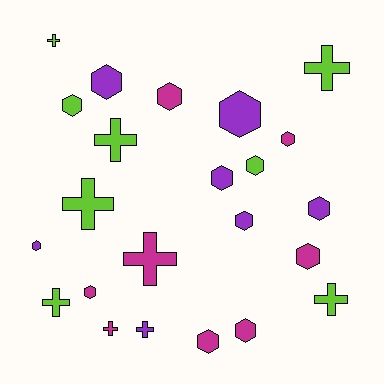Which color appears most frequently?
Lime, with 8 objects.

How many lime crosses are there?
There are 6 lime crosses.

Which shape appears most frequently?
Hexagon, with 14 objects.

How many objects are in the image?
There are 23 objects.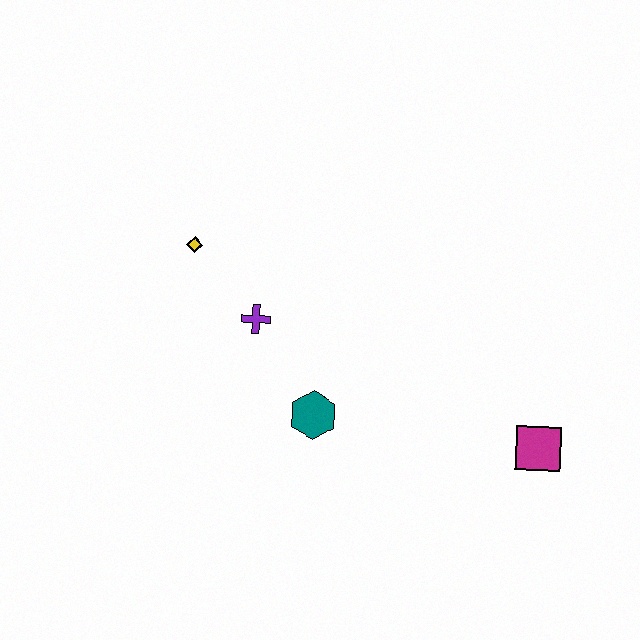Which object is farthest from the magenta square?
The yellow diamond is farthest from the magenta square.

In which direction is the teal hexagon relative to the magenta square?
The teal hexagon is to the left of the magenta square.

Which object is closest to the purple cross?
The yellow diamond is closest to the purple cross.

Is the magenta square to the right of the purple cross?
Yes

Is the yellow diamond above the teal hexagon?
Yes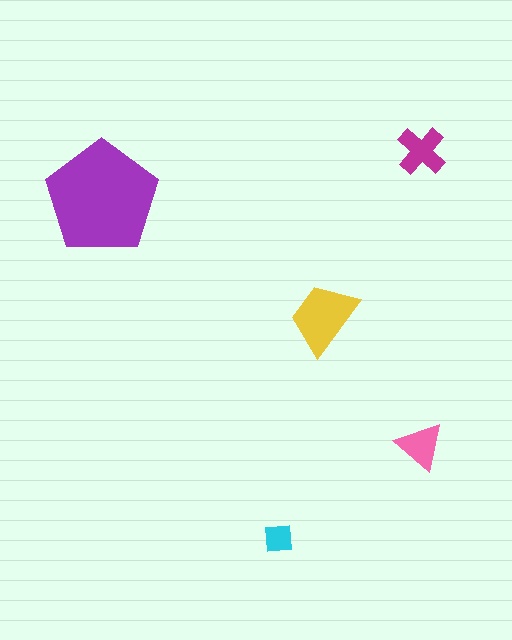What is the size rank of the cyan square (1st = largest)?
5th.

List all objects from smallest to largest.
The cyan square, the pink triangle, the magenta cross, the yellow trapezoid, the purple pentagon.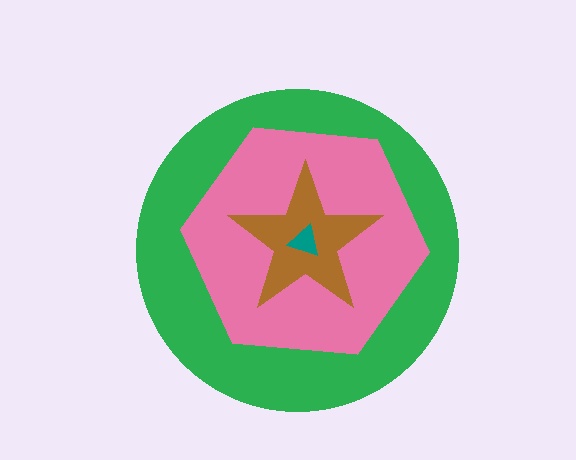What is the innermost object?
The teal triangle.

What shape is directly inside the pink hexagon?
The brown star.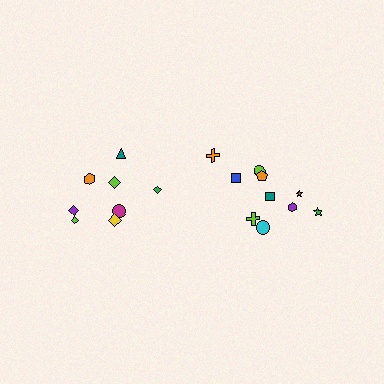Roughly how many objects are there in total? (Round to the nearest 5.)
Roughly 20 objects in total.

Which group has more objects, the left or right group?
The right group.